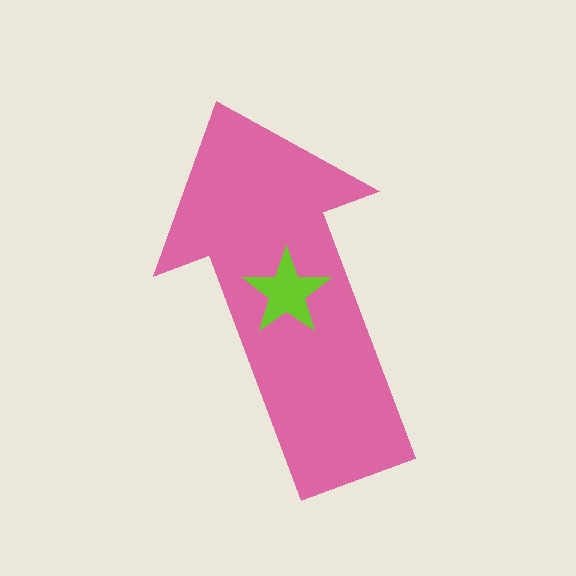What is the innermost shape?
The lime star.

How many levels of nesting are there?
2.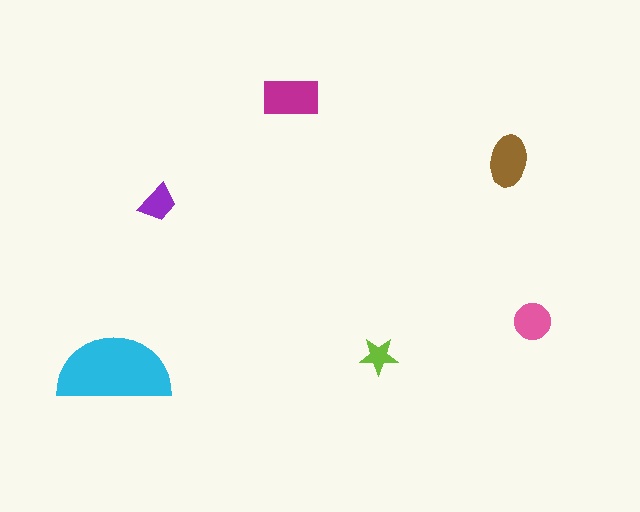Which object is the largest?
The cyan semicircle.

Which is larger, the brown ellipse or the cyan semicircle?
The cyan semicircle.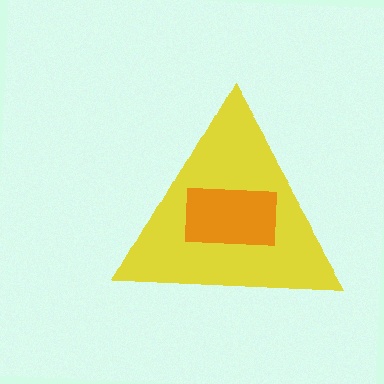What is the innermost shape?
The orange rectangle.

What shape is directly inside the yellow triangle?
The orange rectangle.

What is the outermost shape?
The yellow triangle.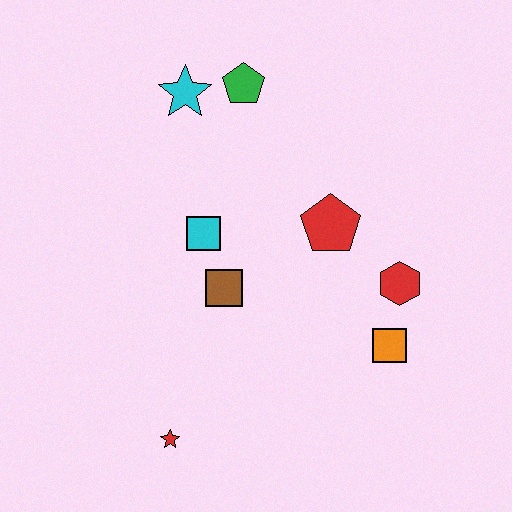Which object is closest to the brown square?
The cyan square is closest to the brown square.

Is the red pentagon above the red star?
Yes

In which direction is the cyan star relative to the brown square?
The cyan star is above the brown square.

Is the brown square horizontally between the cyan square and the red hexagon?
Yes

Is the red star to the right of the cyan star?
No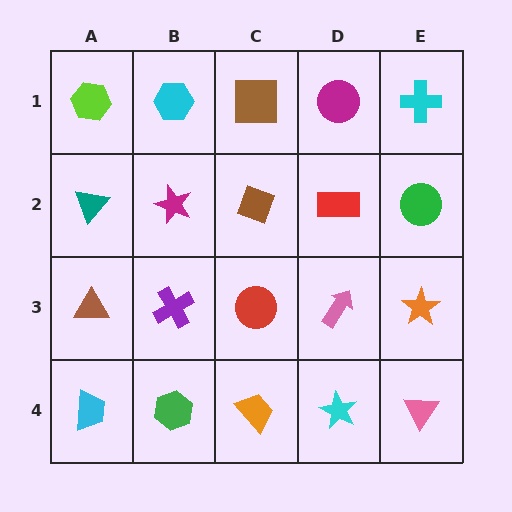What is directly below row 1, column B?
A magenta star.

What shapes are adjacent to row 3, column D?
A red rectangle (row 2, column D), a cyan star (row 4, column D), a red circle (row 3, column C), an orange star (row 3, column E).